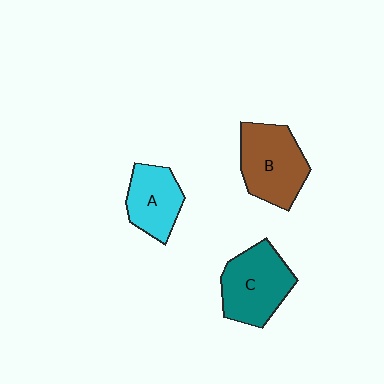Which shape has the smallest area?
Shape A (cyan).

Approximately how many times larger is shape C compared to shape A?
Approximately 1.3 times.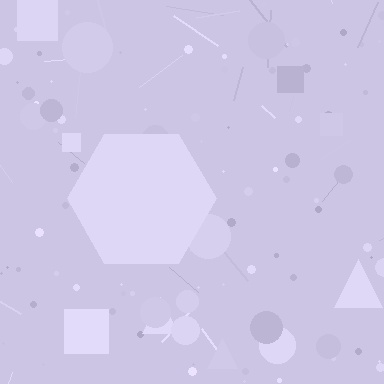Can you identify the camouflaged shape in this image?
The camouflaged shape is a hexagon.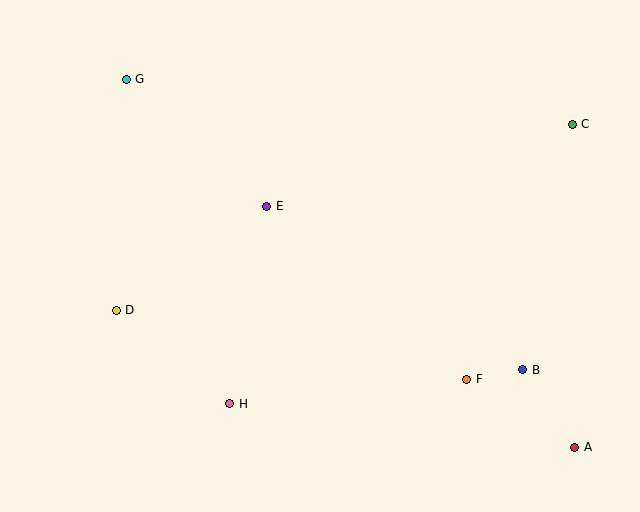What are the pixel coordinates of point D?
Point D is at (116, 310).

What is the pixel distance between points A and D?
The distance between A and D is 479 pixels.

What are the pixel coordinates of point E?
Point E is at (267, 206).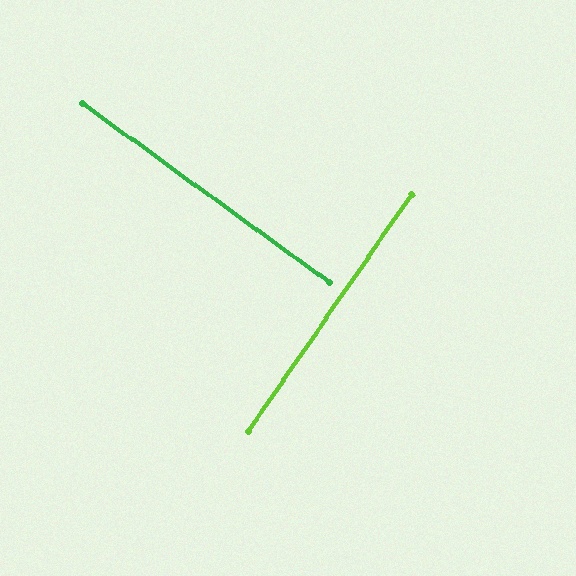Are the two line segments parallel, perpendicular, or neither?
Perpendicular — they meet at approximately 89°.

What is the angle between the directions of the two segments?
Approximately 89 degrees.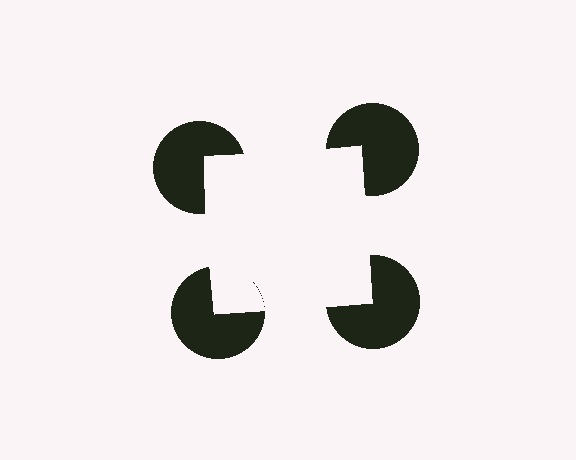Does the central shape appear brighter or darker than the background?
It typically appears slightly brighter than the background, even though no actual brightness change is drawn.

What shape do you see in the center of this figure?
An illusory square — its edges are inferred from the aligned wedge cuts in the pac-man discs, not physically drawn.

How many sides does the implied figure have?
4 sides.